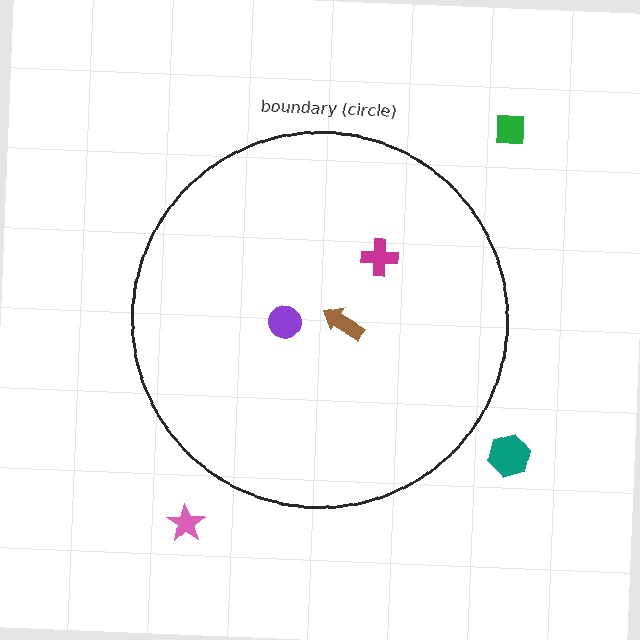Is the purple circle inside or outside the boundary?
Inside.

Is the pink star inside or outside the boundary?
Outside.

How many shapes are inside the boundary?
3 inside, 3 outside.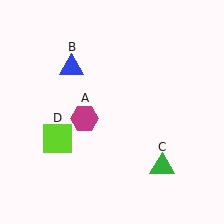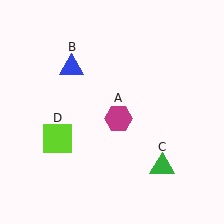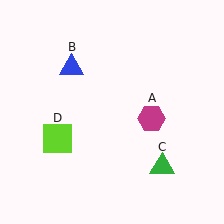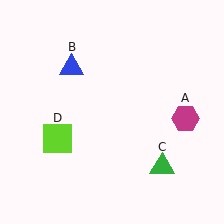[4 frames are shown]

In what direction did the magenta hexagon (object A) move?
The magenta hexagon (object A) moved right.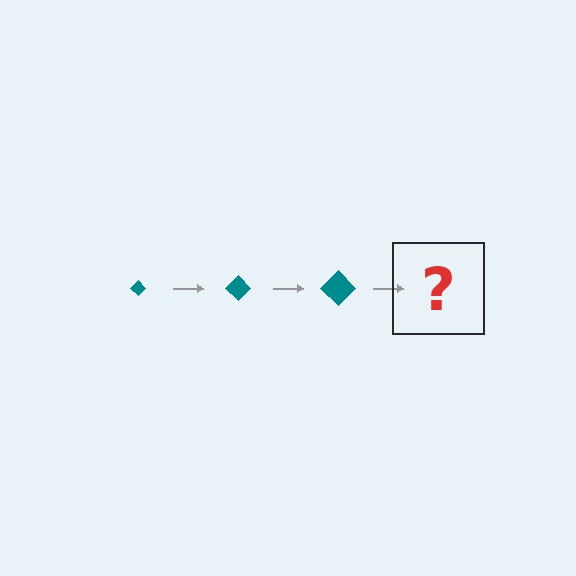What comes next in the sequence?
The next element should be a teal diamond, larger than the previous one.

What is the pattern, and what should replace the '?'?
The pattern is that the diamond gets progressively larger each step. The '?' should be a teal diamond, larger than the previous one.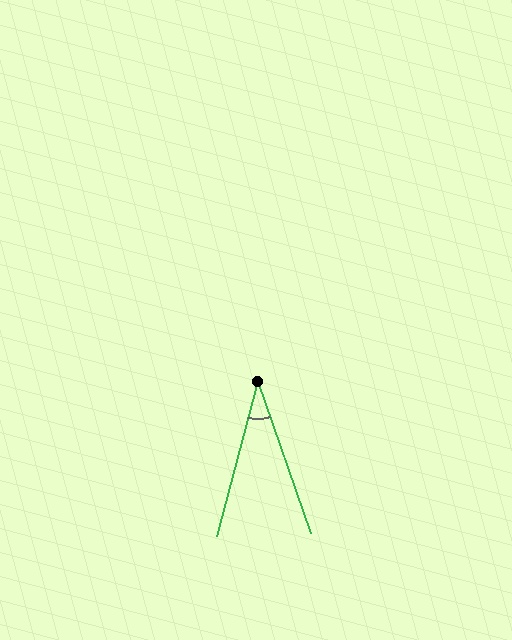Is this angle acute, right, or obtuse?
It is acute.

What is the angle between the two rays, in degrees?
Approximately 34 degrees.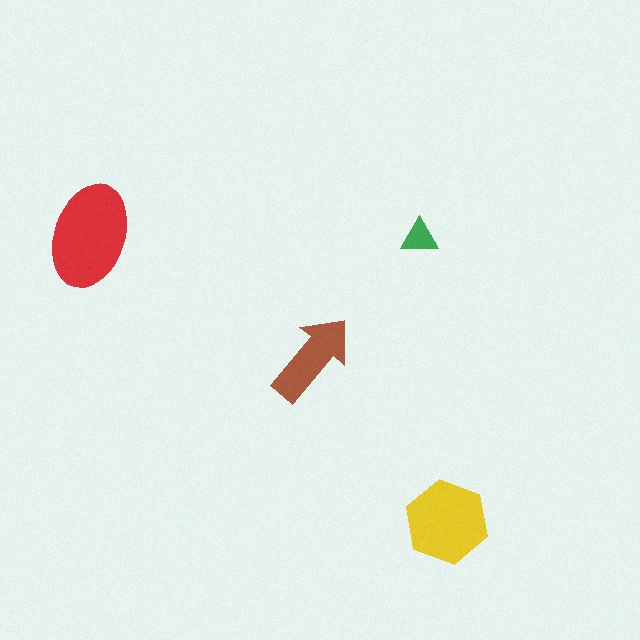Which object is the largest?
The red ellipse.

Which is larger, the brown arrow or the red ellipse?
The red ellipse.